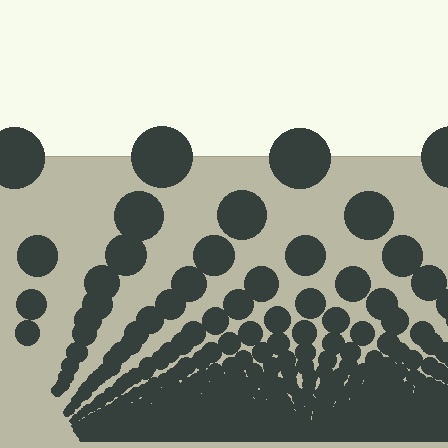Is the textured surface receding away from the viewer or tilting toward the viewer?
The surface appears to tilt toward the viewer. Texture elements get larger and sparser toward the top.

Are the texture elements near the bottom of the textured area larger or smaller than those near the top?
Smaller. The gradient is inverted — elements near the bottom are smaller and denser.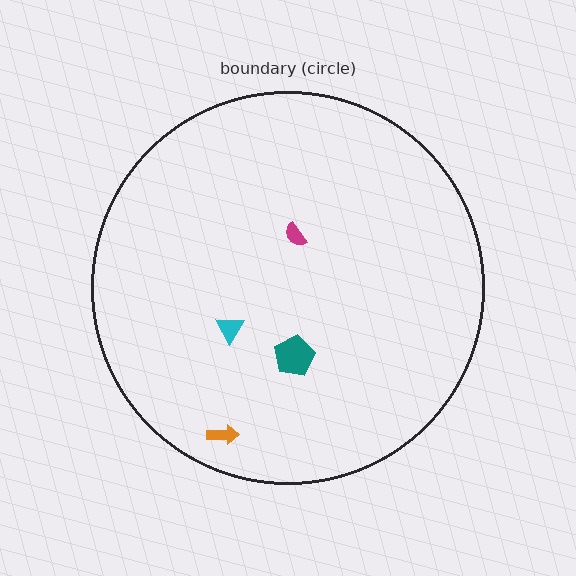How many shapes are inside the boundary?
4 inside, 0 outside.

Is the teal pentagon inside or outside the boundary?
Inside.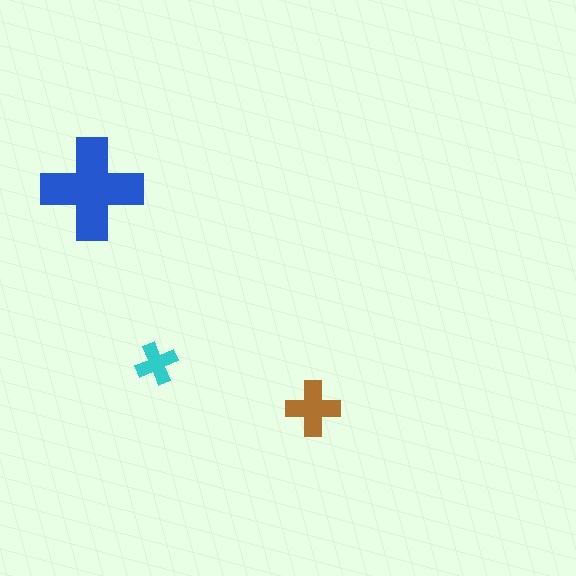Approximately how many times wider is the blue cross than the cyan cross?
About 2.5 times wider.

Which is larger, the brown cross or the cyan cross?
The brown one.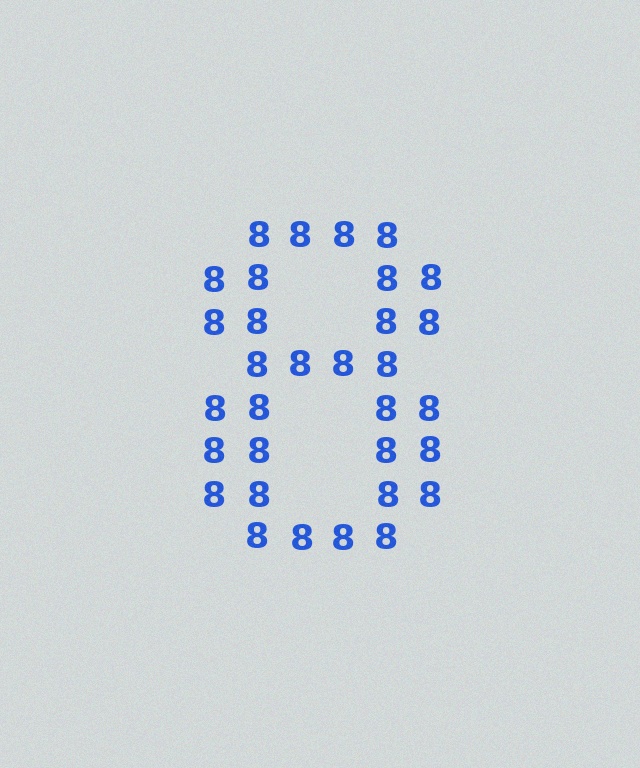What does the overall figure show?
The overall figure shows the digit 8.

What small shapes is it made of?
It is made of small digit 8's.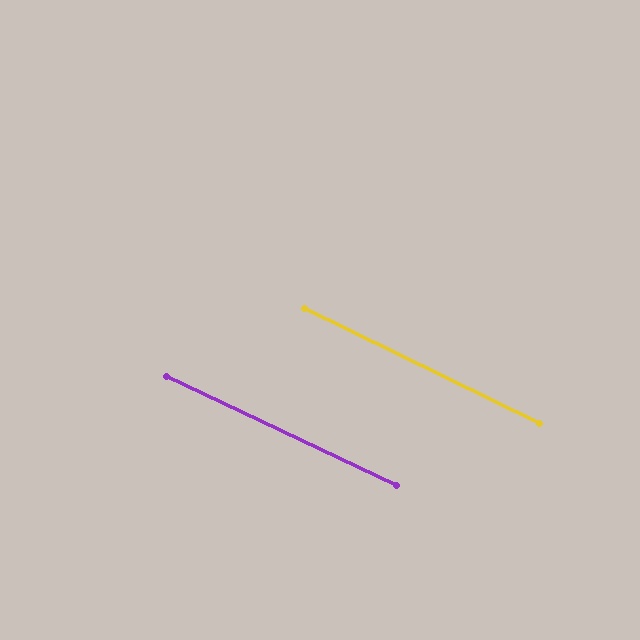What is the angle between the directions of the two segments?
Approximately 1 degree.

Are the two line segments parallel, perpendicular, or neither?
Parallel — their directions differ by only 0.6°.